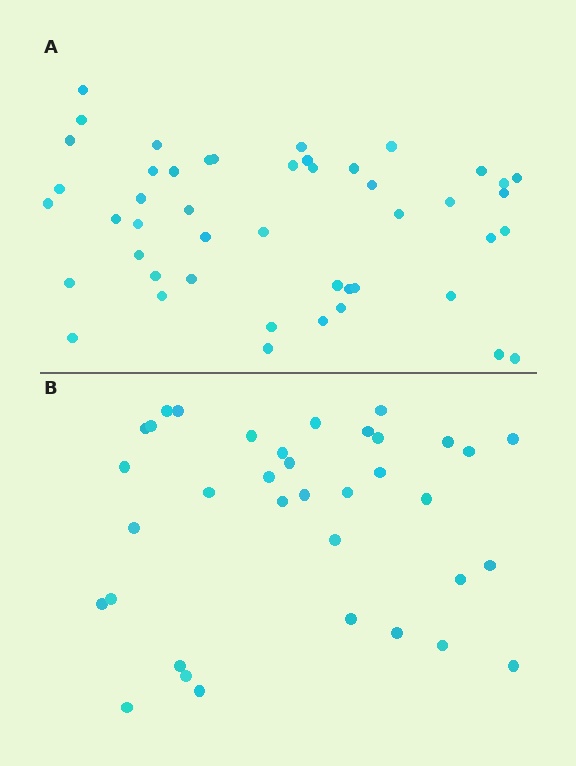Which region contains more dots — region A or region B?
Region A (the top region) has more dots.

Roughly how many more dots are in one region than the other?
Region A has roughly 12 or so more dots than region B.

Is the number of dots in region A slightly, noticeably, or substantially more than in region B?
Region A has noticeably more, but not dramatically so. The ratio is roughly 1.3 to 1.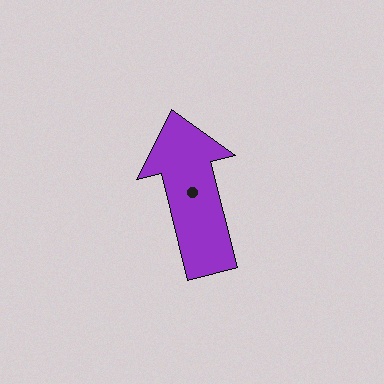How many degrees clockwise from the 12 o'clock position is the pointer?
Approximately 346 degrees.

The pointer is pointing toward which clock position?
Roughly 12 o'clock.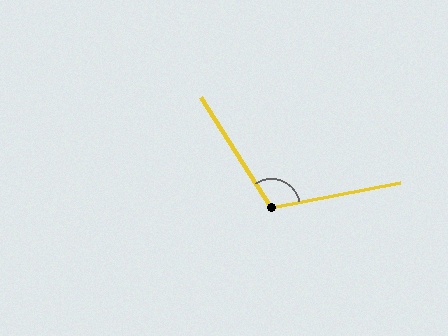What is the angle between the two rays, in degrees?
Approximately 112 degrees.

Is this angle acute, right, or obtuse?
It is obtuse.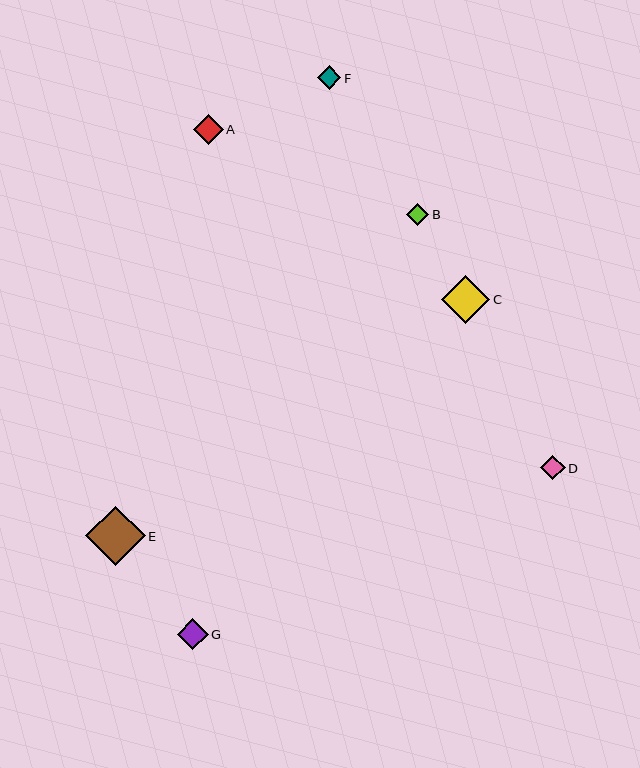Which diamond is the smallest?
Diamond B is the smallest with a size of approximately 23 pixels.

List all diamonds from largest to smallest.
From largest to smallest: E, C, G, A, D, F, B.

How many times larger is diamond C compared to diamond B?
Diamond C is approximately 2.1 times the size of diamond B.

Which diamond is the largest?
Diamond E is the largest with a size of approximately 59 pixels.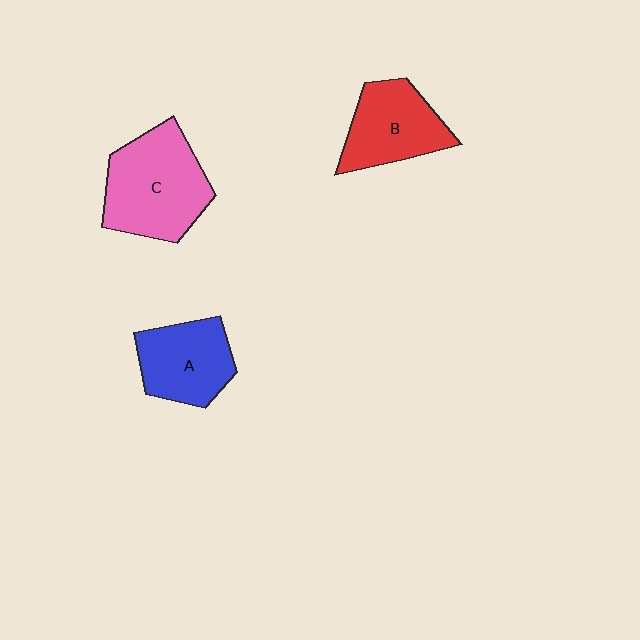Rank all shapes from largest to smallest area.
From largest to smallest: C (pink), B (red), A (blue).